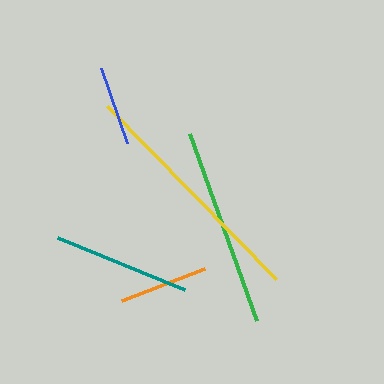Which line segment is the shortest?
The blue line is the shortest at approximately 79 pixels.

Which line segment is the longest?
The yellow line is the longest at approximately 242 pixels.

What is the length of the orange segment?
The orange segment is approximately 89 pixels long.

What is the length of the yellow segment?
The yellow segment is approximately 242 pixels long.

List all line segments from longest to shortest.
From longest to shortest: yellow, green, teal, orange, blue.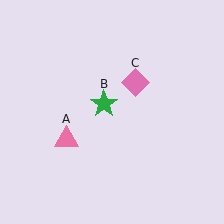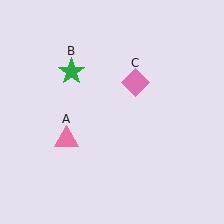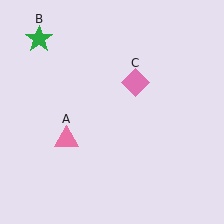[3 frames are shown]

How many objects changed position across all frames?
1 object changed position: green star (object B).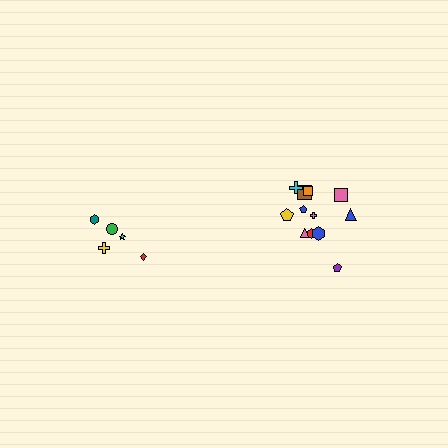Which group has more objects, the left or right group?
The right group.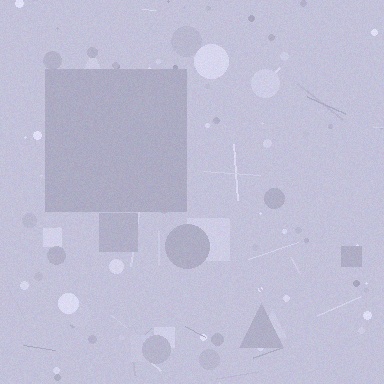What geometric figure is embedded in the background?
A square is embedded in the background.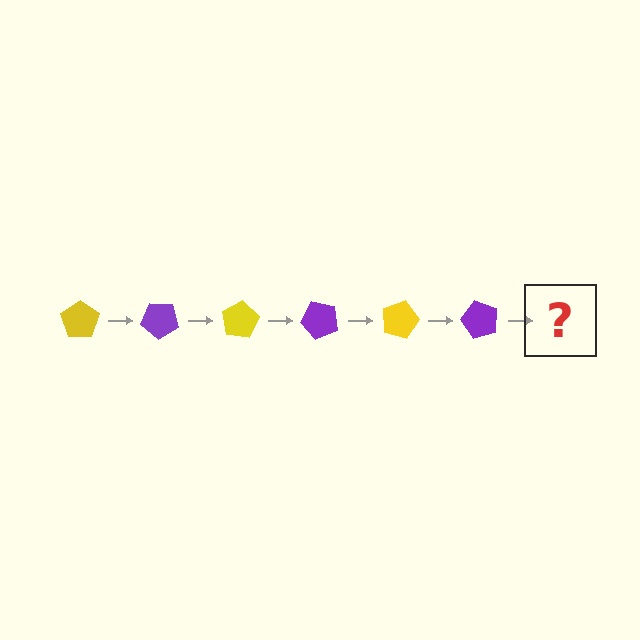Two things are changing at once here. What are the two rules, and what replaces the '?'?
The two rules are that it rotates 40 degrees each step and the color cycles through yellow and purple. The '?' should be a yellow pentagon, rotated 240 degrees from the start.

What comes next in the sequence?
The next element should be a yellow pentagon, rotated 240 degrees from the start.